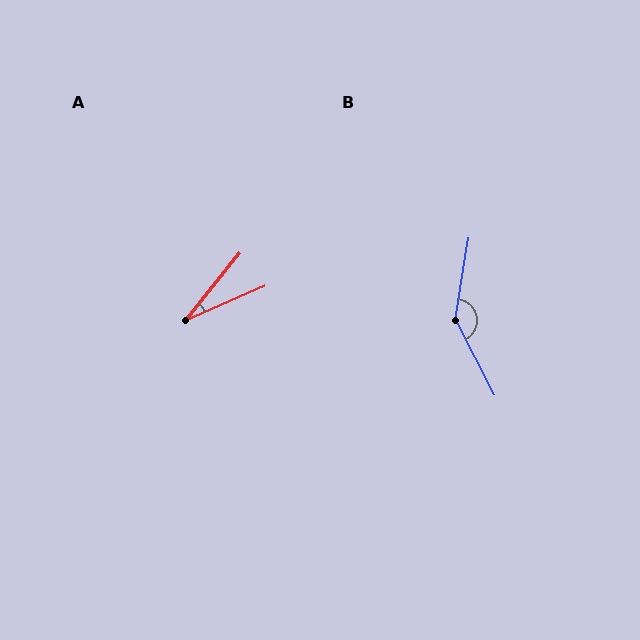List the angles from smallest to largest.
A (27°), B (143°).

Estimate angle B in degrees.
Approximately 143 degrees.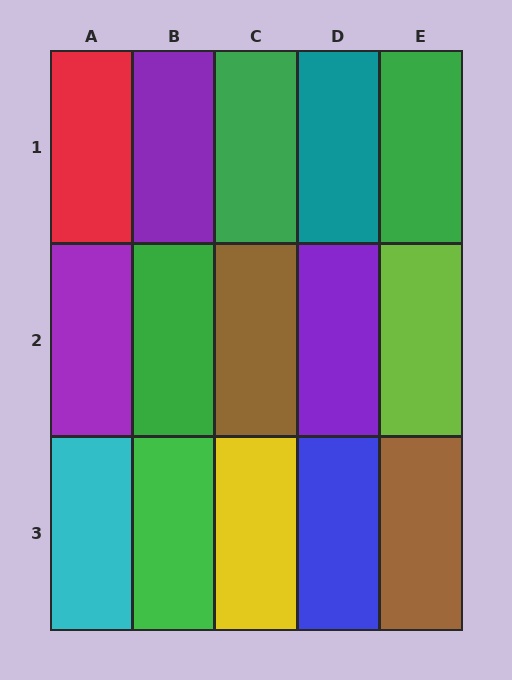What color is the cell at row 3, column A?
Cyan.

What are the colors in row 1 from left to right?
Red, purple, green, teal, green.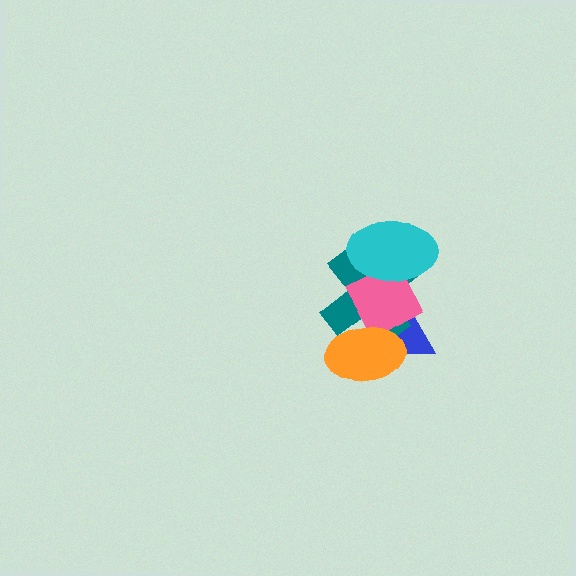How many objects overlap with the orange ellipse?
3 objects overlap with the orange ellipse.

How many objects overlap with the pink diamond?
4 objects overlap with the pink diamond.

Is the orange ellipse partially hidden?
No, no other shape covers it.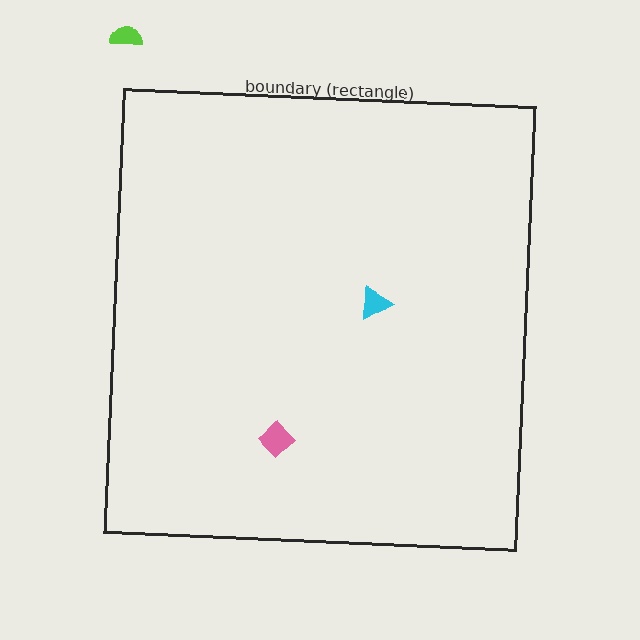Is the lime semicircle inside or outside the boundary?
Outside.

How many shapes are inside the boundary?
2 inside, 1 outside.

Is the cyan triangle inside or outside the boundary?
Inside.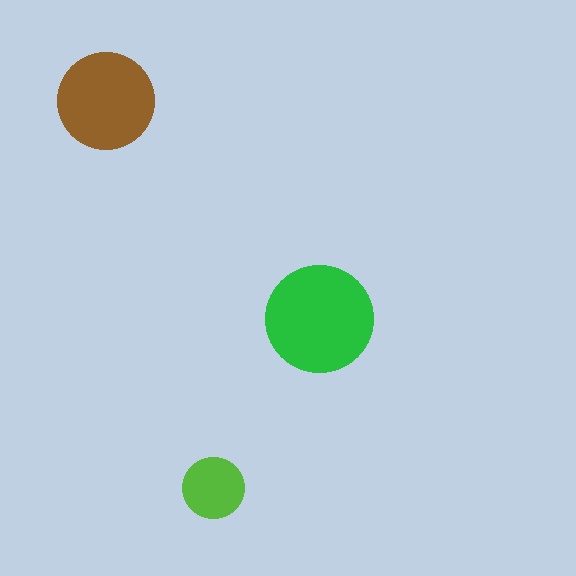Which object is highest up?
The brown circle is topmost.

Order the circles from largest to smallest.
the green one, the brown one, the lime one.